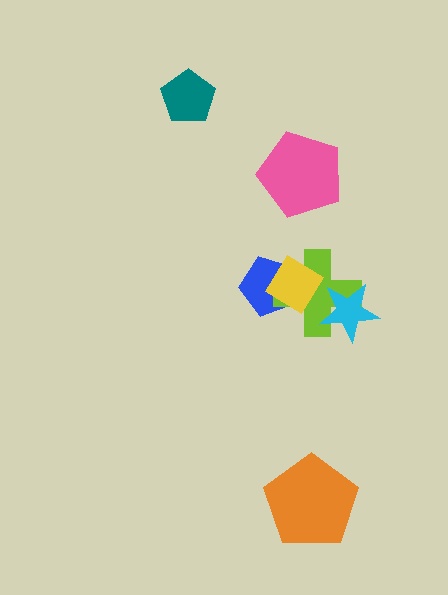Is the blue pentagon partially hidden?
Yes, it is partially covered by another shape.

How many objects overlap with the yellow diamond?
2 objects overlap with the yellow diamond.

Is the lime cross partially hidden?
Yes, it is partially covered by another shape.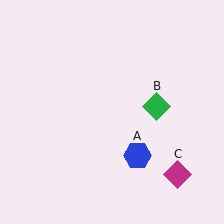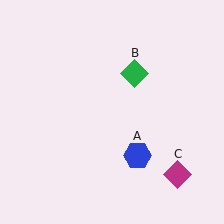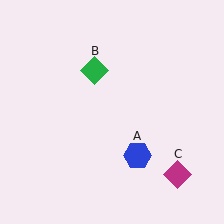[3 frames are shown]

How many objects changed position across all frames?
1 object changed position: green diamond (object B).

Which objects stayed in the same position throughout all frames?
Blue hexagon (object A) and magenta diamond (object C) remained stationary.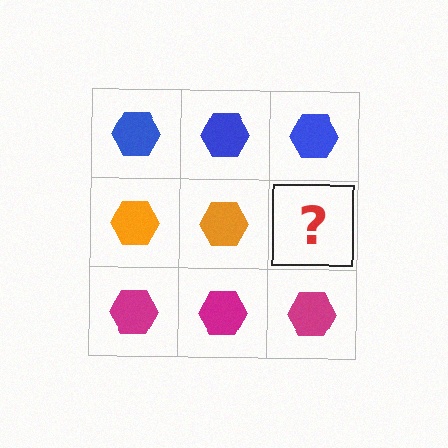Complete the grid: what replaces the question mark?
The question mark should be replaced with an orange hexagon.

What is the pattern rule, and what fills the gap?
The rule is that each row has a consistent color. The gap should be filled with an orange hexagon.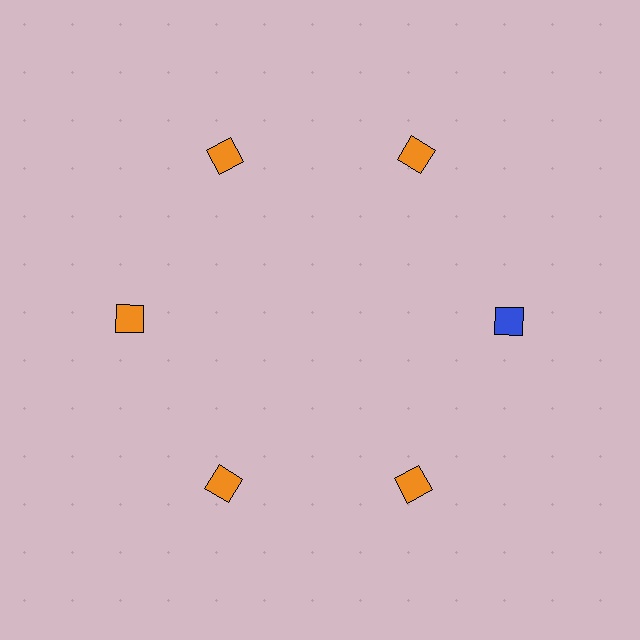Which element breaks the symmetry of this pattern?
The blue diamond at roughly the 3 o'clock position breaks the symmetry. All other shapes are orange diamonds.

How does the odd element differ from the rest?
It has a different color: blue instead of orange.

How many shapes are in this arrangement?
There are 6 shapes arranged in a ring pattern.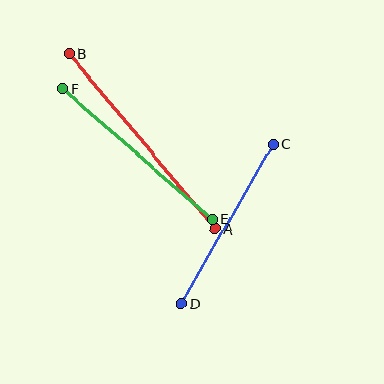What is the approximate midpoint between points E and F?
The midpoint is at approximately (137, 155) pixels.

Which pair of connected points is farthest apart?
Points A and B are farthest apart.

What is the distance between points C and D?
The distance is approximately 184 pixels.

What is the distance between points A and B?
The distance is approximately 228 pixels.